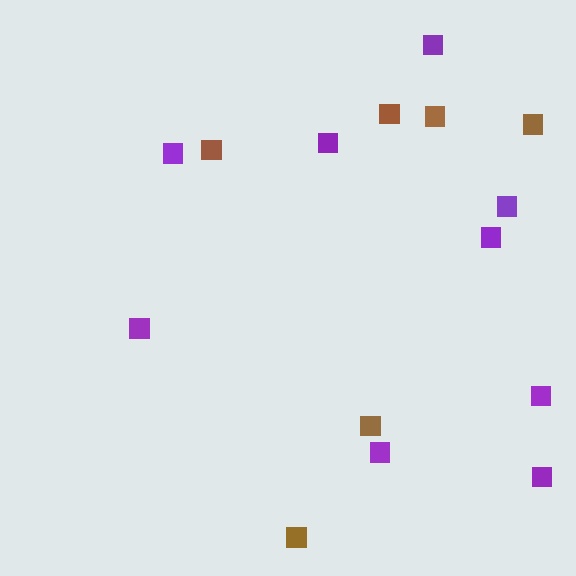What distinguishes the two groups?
There are 2 groups: one group of purple squares (9) and one group of brown squares (6).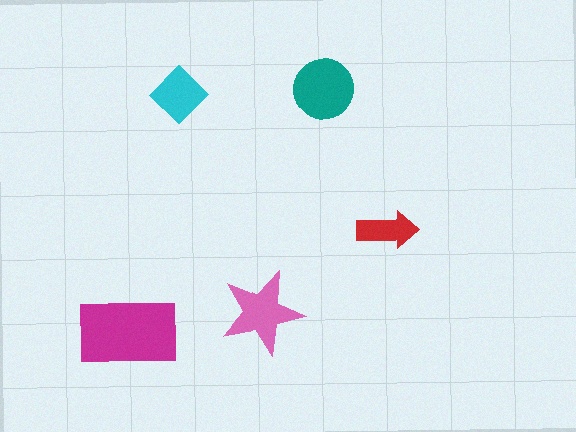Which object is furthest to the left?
The magenta rectangle is leftmost.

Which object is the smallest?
The red arrow.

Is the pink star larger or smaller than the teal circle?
Smaller.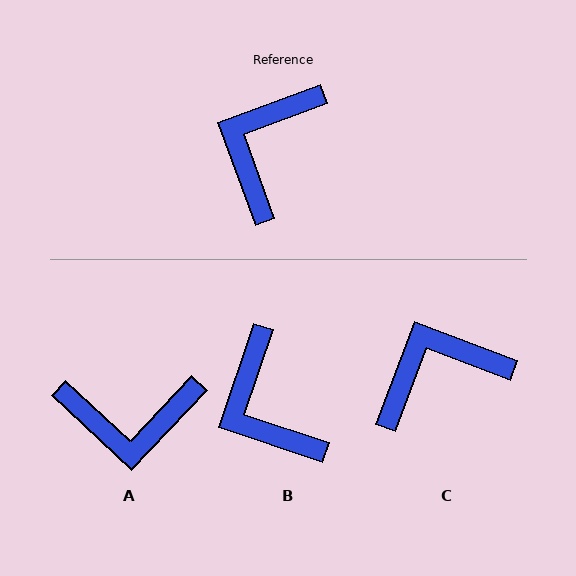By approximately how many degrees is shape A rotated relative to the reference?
Approximately 117 degrees counter-clockwise.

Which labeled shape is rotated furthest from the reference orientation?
A, about 117 degrees away.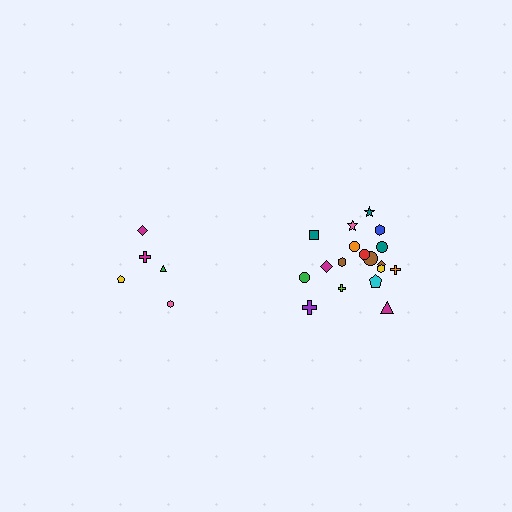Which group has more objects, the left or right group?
The right group.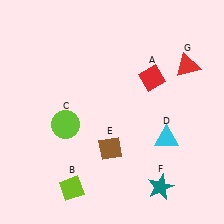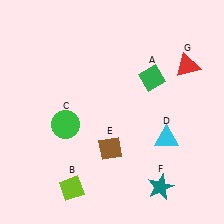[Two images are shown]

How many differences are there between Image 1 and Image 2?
There are 2 differences between the two images.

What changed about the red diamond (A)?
In Image 1, A is red. In Image 2, it changed to green.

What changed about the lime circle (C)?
In Image 1, C is lime. In Image 2, it changed to green.